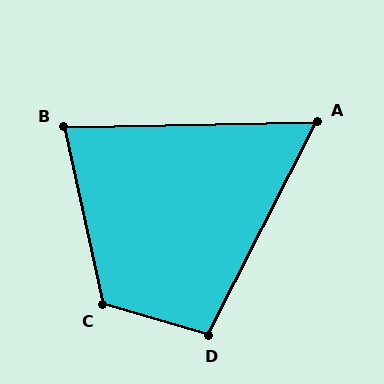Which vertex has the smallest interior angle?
A, at approximately 62 degrees.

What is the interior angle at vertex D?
Approximately 101 degrees (obtuse).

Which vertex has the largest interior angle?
C, at approximately 118 degrees.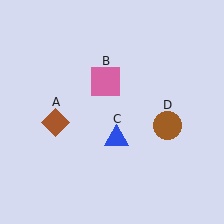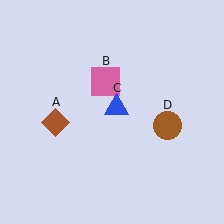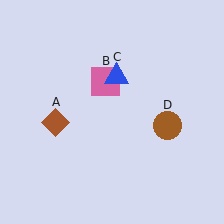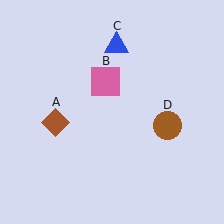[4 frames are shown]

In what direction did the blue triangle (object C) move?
The blue triangle (object C) moved up.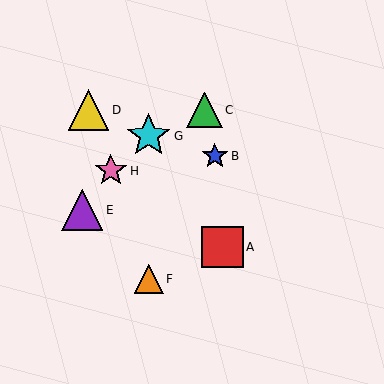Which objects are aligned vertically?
Objects F, G are aligned vertically.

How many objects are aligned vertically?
2 objects (F, G) are aligned vertically.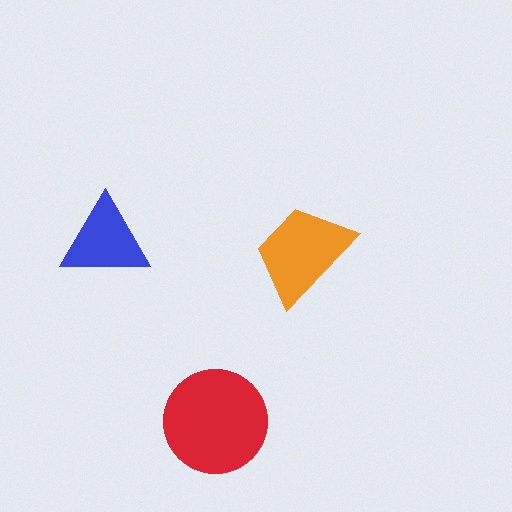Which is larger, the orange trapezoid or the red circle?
The red circle.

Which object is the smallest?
The blue triangle.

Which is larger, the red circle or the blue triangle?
The red circle.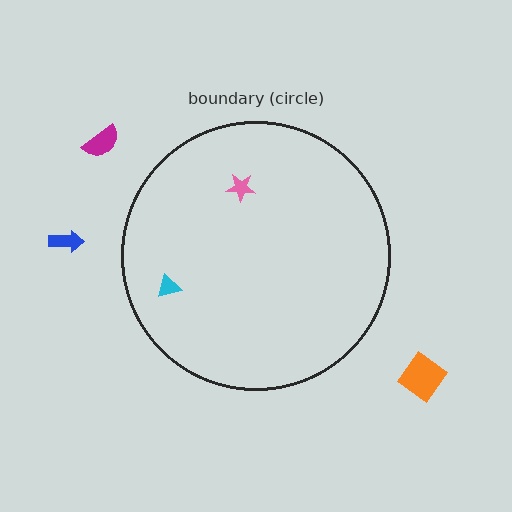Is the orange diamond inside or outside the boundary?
Outside.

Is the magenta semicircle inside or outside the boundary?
Outside.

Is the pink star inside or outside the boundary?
Inside.